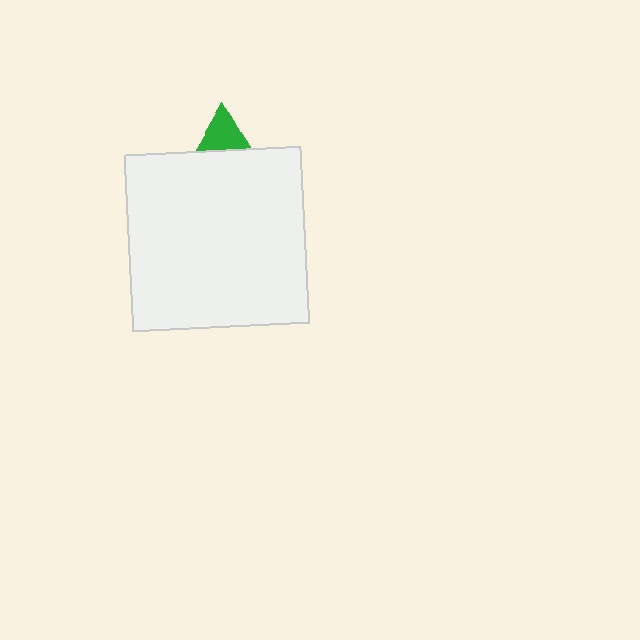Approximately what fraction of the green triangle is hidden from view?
Roughly 62% of the green triangle is hidden behind the white square.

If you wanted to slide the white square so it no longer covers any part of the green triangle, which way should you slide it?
Slide it down — that is the most direct way to separate the two shapes.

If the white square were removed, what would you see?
You would see the complete green triangle.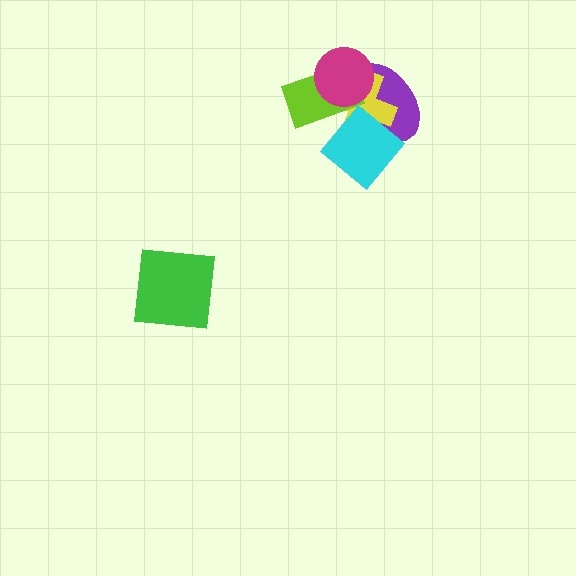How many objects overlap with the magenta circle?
3 objects overlap with the magenta circle.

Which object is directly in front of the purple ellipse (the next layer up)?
The yellow cross is directly in front of the purple ellipse.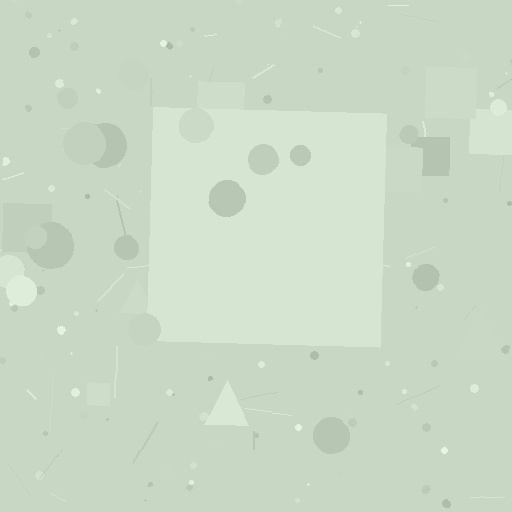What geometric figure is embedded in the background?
A square is embedded in the background.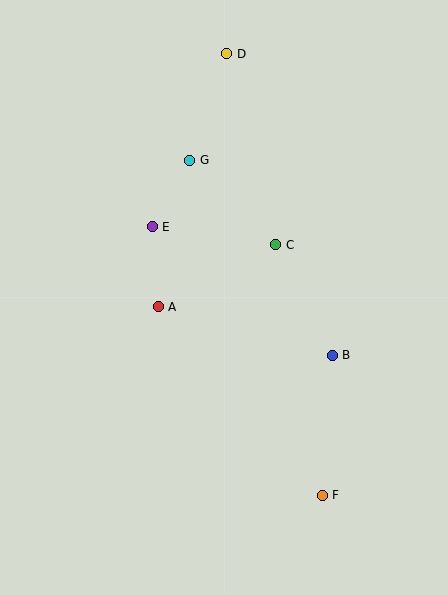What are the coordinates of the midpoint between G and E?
The midpoint between G and E is at (171, 193).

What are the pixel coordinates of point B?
Point B is at (332, 355).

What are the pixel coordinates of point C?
Point C is at (276, 245).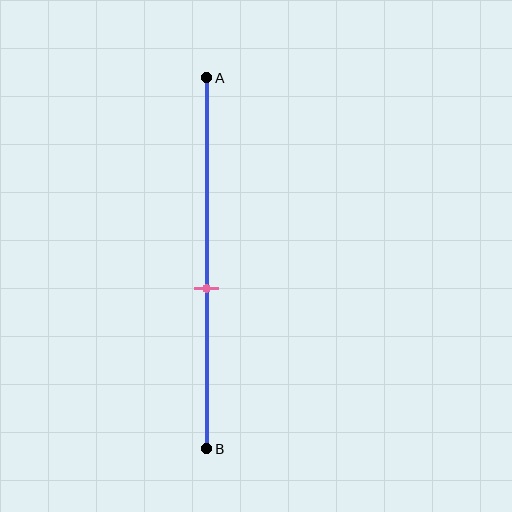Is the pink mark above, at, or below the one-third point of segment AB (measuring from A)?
The pink mark is below the one-third point of segment AB.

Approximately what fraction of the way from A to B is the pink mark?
The pink mark is approximately 55% of the way from A to B.